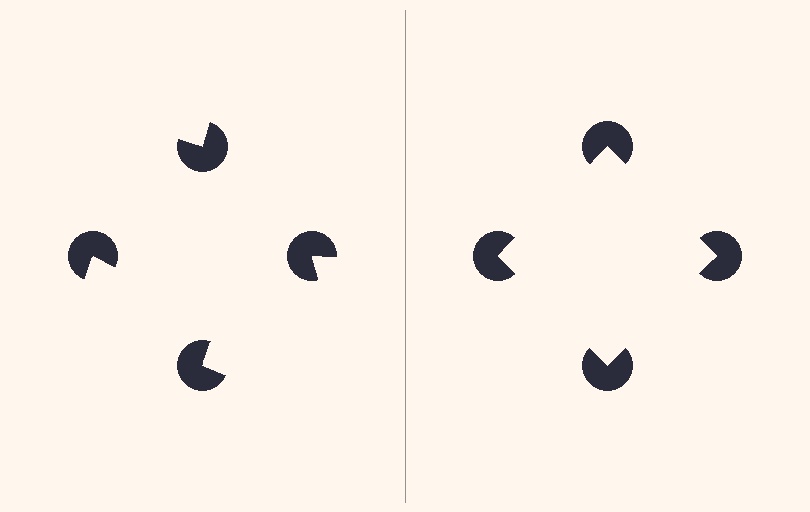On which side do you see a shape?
An illusory square appears on the right side. On the left side the wedge cuts are rotated, so no coherent shape forms.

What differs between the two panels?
The pac-man discs are positioned identically on both sides; only the wedge orientations differ. On the right they align to a square; on the left they are misaligned.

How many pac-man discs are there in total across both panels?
8 — 4 on each side.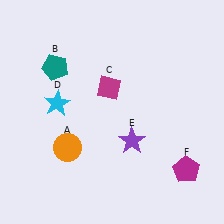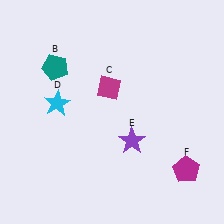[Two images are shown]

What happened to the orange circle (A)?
The orange circle (A) was removed in Image 2. It was in the bottom-left area of Image 1.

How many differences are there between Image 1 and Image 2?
There is 1 difference between the two images.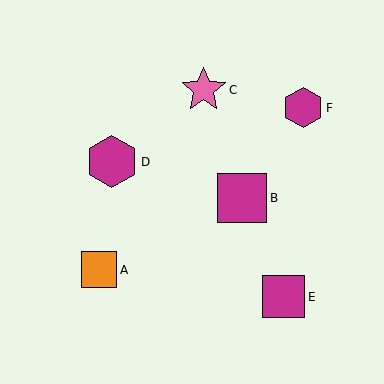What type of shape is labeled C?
Shape C is a pink star.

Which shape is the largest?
The magenta hexagon (labeled D) is the largest.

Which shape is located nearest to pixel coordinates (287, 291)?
The magenta square (labeled E) at (283, 297) is nearest to that location.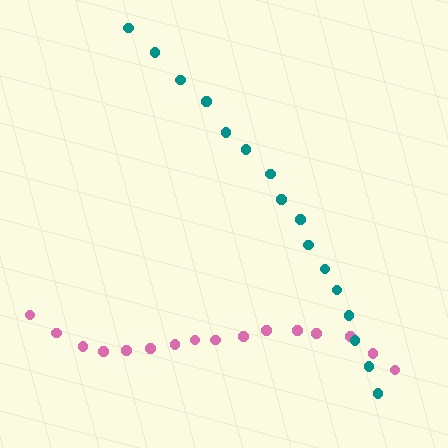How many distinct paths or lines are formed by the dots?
There are 2 distinct paths.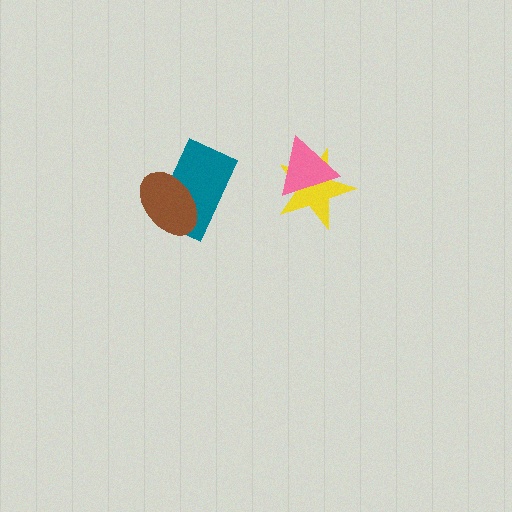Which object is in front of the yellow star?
The pink triangle is in front of the yellow star.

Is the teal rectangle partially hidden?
Yes, it is partially covered by another shape.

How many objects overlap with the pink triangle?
1 object overlaps with the pink triangle.